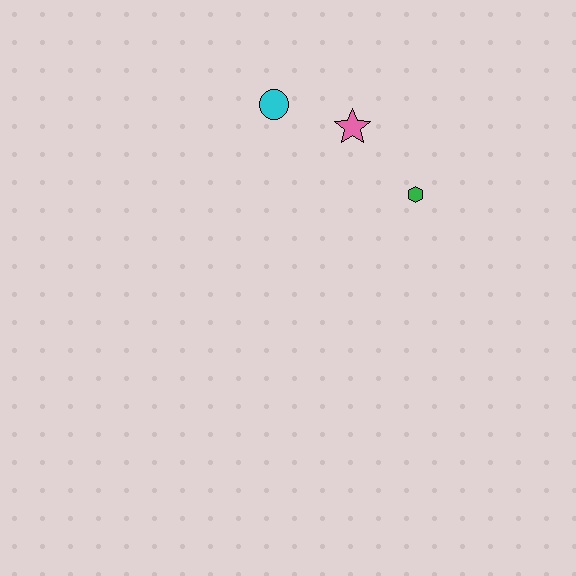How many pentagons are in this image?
There are no pentagons.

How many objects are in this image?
There are 3 objects.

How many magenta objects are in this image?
There are no magenta objects.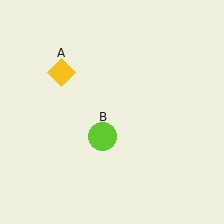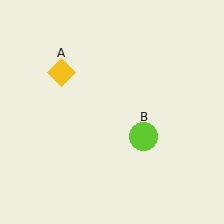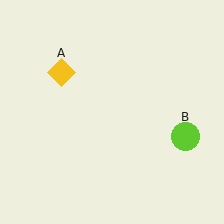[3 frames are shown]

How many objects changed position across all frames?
1 object changed position: lime circle (object B).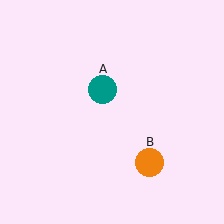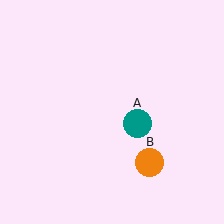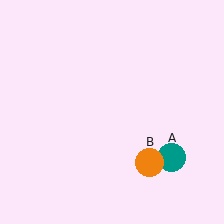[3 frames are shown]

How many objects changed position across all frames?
1 object changed position: teal circle (object A).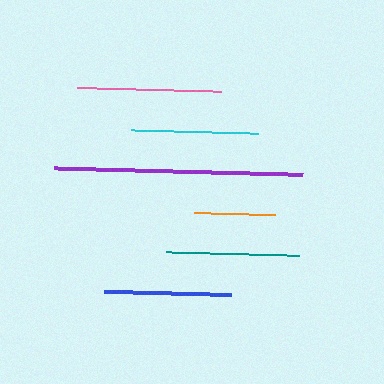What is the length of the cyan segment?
The cyan segment is approximately 127 pixels long.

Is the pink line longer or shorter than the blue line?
The pink line is longer than the blue line.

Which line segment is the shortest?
The orange line is the shortest at approximately 81 pixels.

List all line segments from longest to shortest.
From longest to shortest: purple, pink, teal, cyan, blue, orange.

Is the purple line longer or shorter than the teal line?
The purple line is longer than the teal line.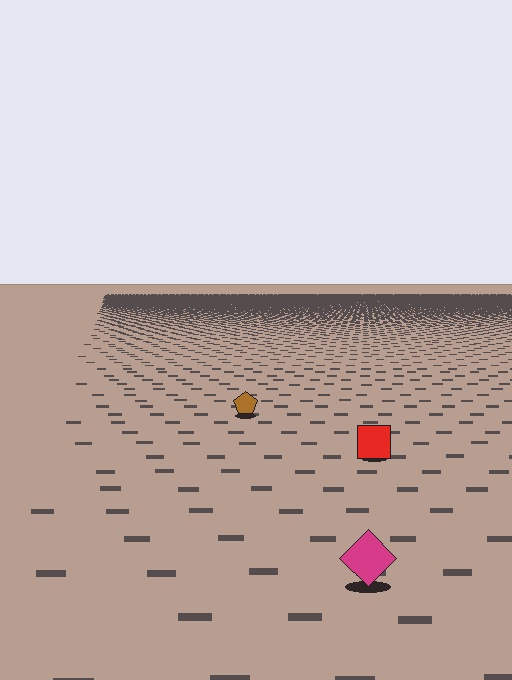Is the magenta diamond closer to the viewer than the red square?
Yes. The magenta diamond is closer — you can tell from the texture gradient: the ground texture is coarser near it.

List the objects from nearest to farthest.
From nearest to farthest: the magenta diamond, the red square, the brown pentagon.